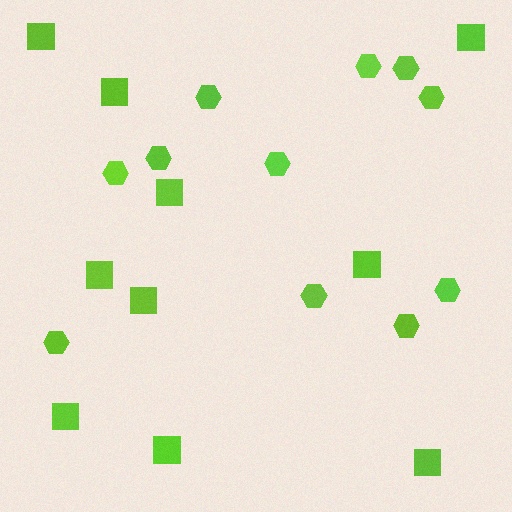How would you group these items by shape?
There are 2 groups: one group of hexagons (11) and one group of squares (10).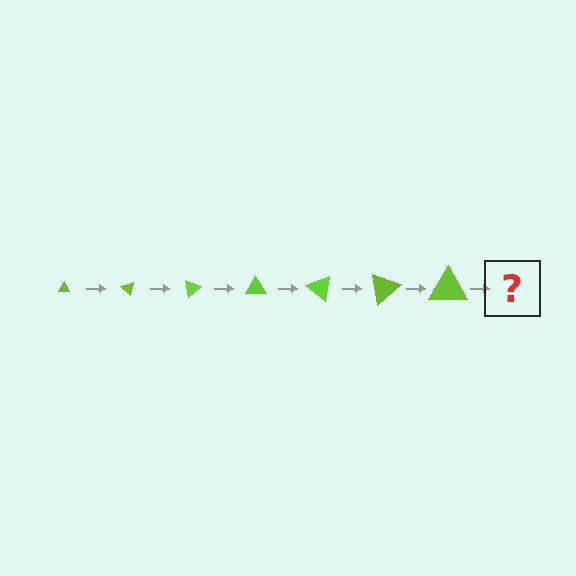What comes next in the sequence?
The next element should be a triangle, larger than the previous one and rotated 280 degrees from the start.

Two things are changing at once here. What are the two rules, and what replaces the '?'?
The two rules are that the triangle grows larger each step and it rotates 40 degrees each step. The '?' should be a triangle, larger than the previous one and rotated 280 degrees from the start.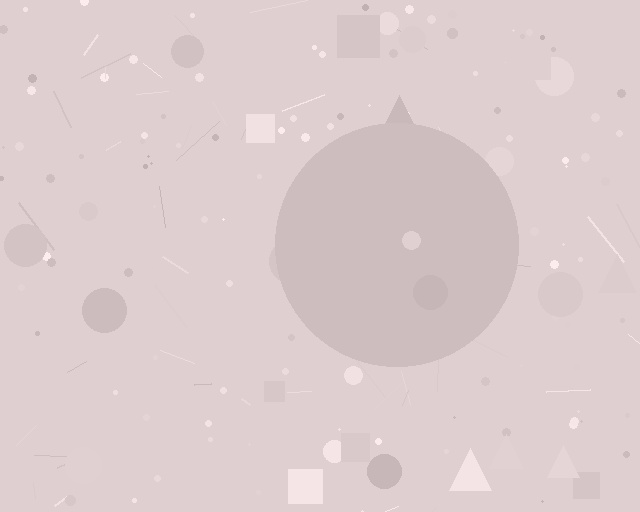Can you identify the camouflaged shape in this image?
The camouflaged shape is a circle.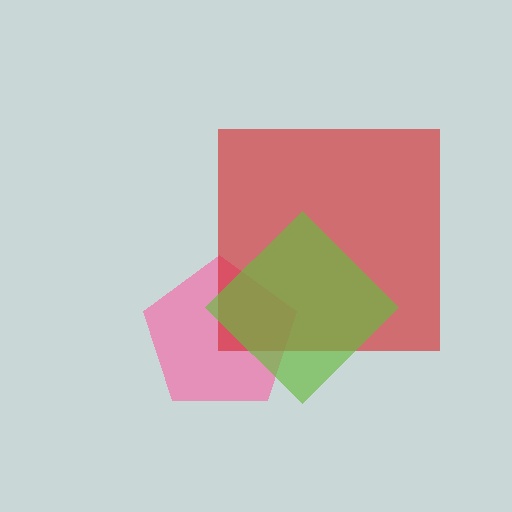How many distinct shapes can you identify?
There are 3 distinct shapes: a pink pentagon, a red square, a lime diamond.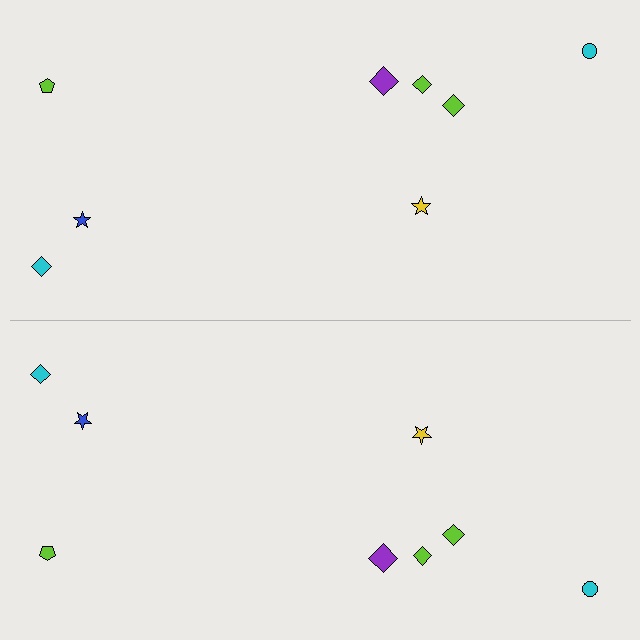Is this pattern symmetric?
Yes, this pattern has bilateral (reflection) symmetry.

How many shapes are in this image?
There are 16 shapes in this image.